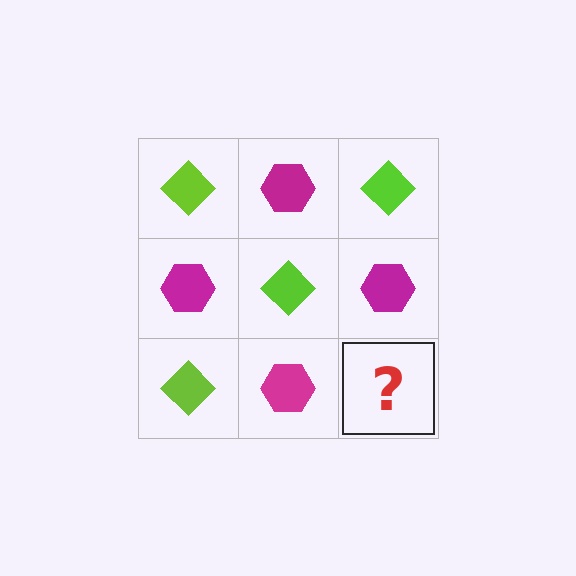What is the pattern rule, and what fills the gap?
The rule is that it alternates lime diamond and magenta hexagon in a checkerboard pattern. The gap should be filled with a lime diamond.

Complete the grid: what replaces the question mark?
The question mark should be replaced with a lime diamond.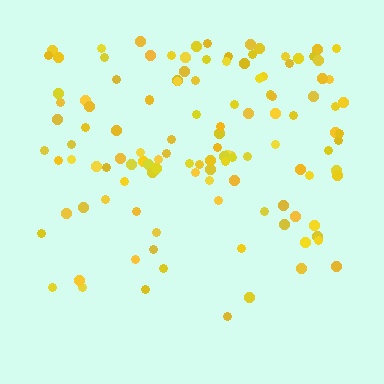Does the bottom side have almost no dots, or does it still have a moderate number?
Still a moderate number, just noticeably fewer than the top.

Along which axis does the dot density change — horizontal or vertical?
Vertical.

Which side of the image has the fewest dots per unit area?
The bottom.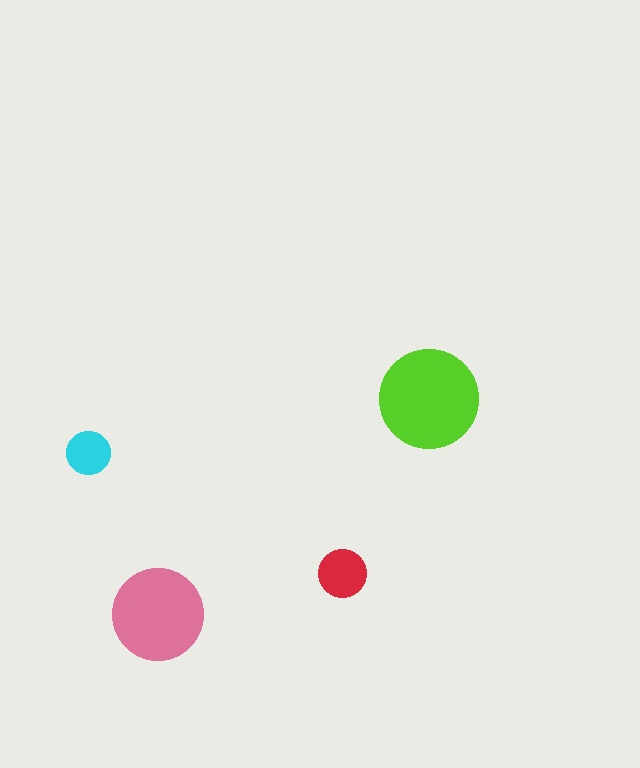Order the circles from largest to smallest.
the lime one, the pink one, the red one, the cyan one.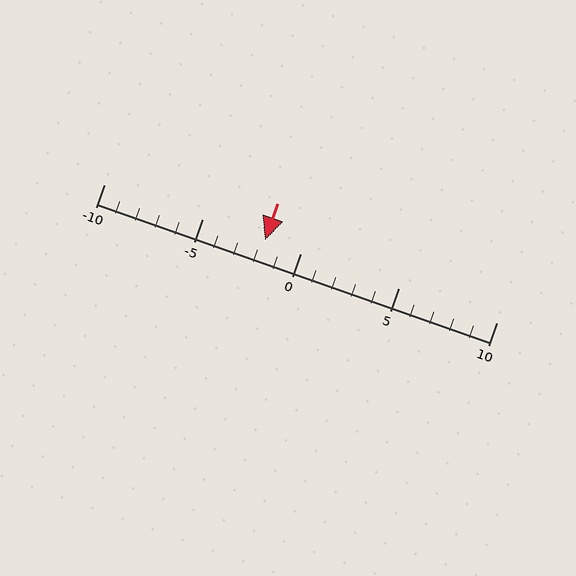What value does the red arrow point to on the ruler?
The red arrow points to approximately -2.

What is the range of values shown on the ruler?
The ruler shows values from -10 to 10.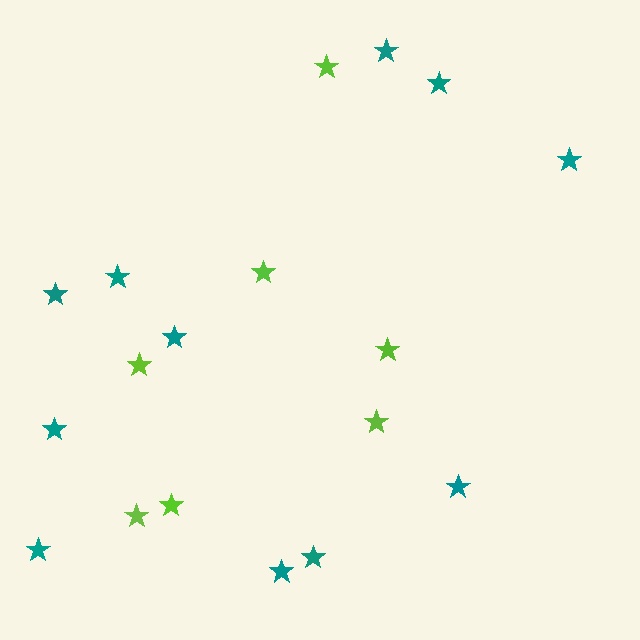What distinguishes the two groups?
There are 2 groups: one group of teal stars (11) and one group of lime stars (7).